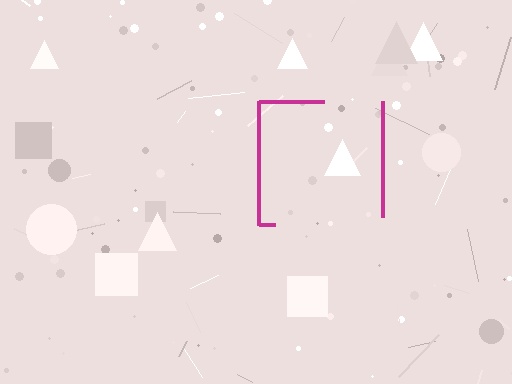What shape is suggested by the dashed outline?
The dashed outline suggests a square.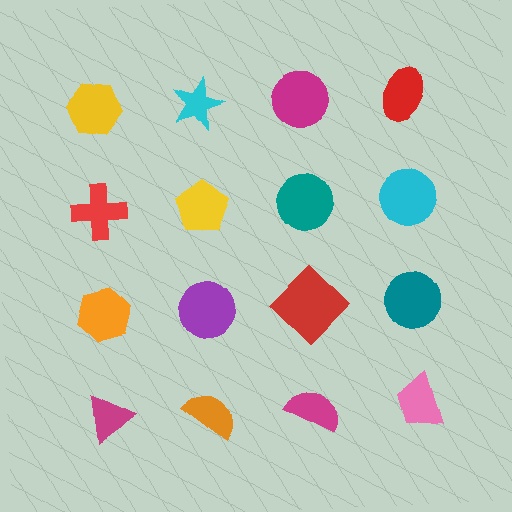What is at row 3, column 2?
A purple circle.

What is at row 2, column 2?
A yellow pentagon.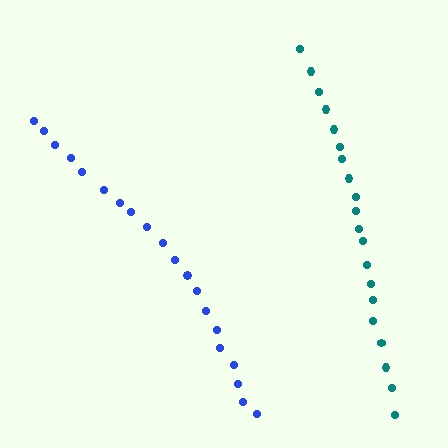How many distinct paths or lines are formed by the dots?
There are 2 distinct paths.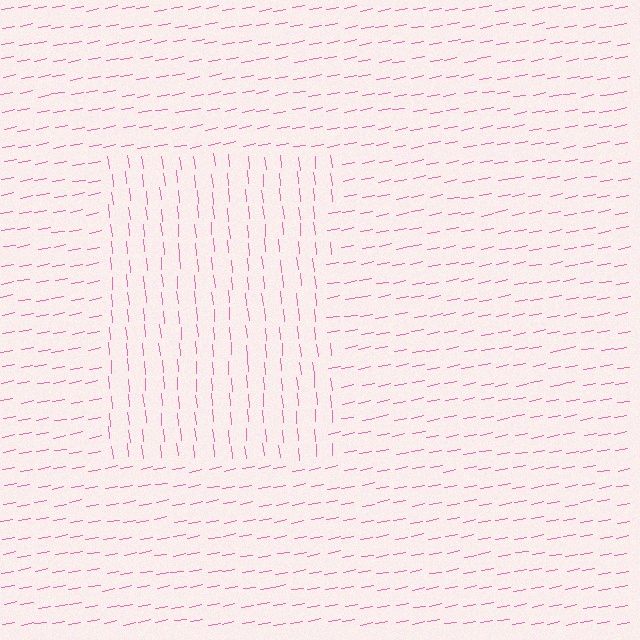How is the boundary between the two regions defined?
The boundary is defined purely by a change in line orientation (approximately 85 degrees difference). All lines are the same color and thickness.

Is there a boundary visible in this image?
Yes, there is a texture boundary formed by a change in line orientation.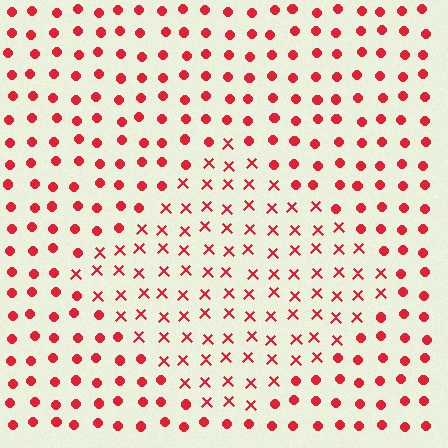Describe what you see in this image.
The image is filled with small red elements arranged in a uniform grid. A diamond-shaped region contains X marks, while the surrounding area contains circles. The boundary is defined purely by the change in element shape.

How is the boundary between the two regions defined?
The boundary is defined by a change in element shape: X marks inside vs. circles outside. All elements share the same color and spacing.